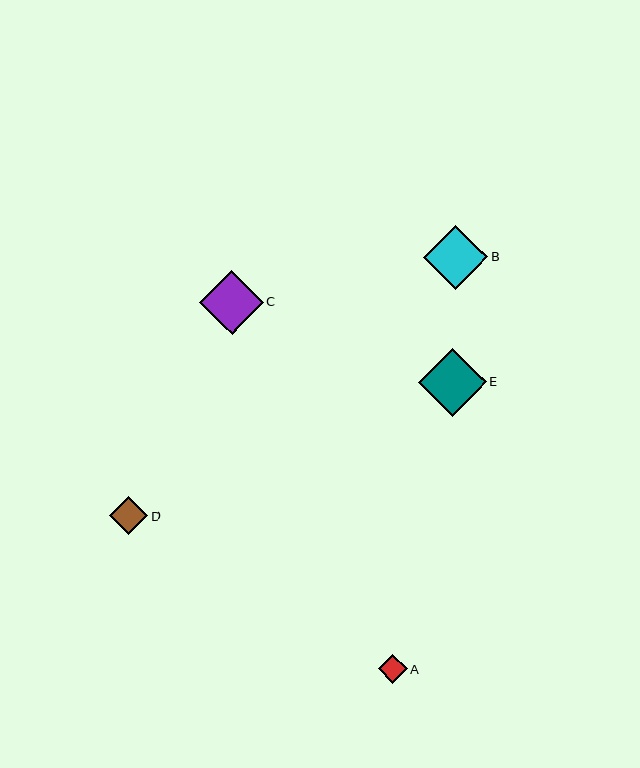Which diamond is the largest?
Diamond E is the largest with a size of approximately 68 pixels.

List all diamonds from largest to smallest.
From largest to smallest: E, B, C, D, A.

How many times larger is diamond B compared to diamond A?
Diamond B is approximately 2.2 times the size of diamond A.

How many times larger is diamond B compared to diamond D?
Diamond B is approximately 1.7 times the size of diamond D.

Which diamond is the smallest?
Diamond A is the smallest with a size of approximately 29 pixels.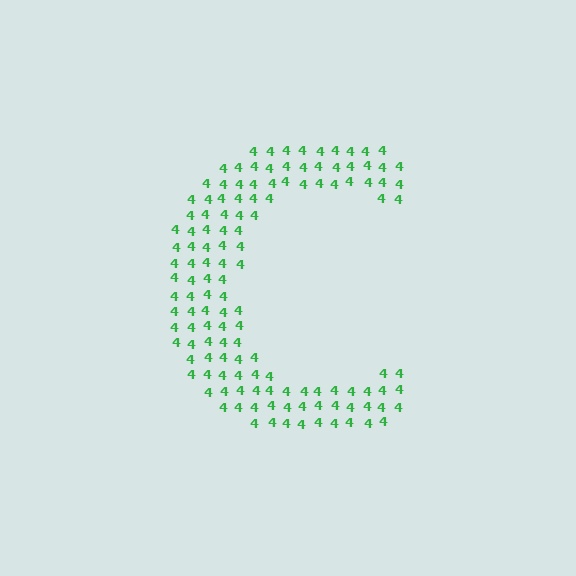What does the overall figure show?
The overall figure shows the letter C.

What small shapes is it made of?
It is made of small digit 4's.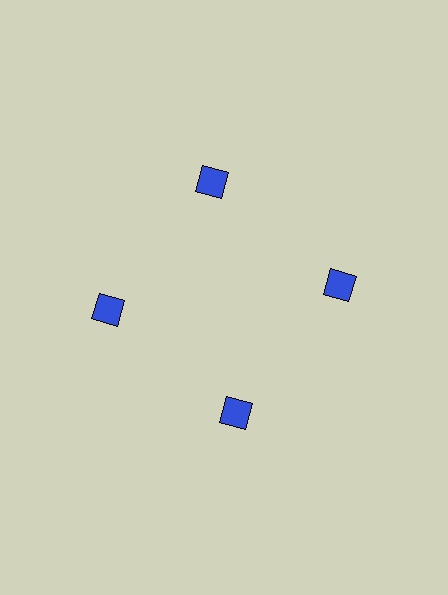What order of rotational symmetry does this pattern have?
This pattern has 4-fold rotational symmetry.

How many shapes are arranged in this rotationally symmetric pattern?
There are 4 shapes, arranged in 4 groups of 1.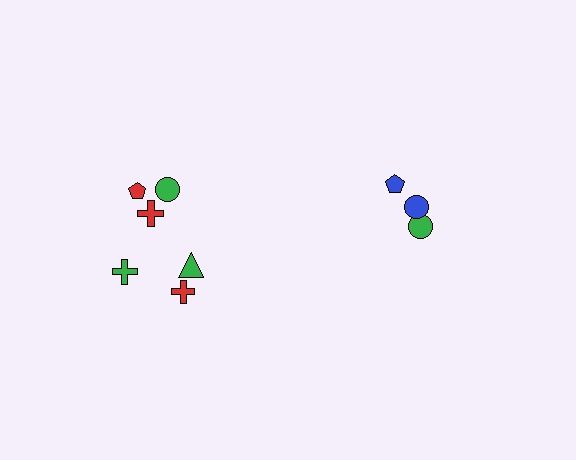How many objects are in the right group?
There are 3 objects.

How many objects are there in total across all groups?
There are 9 objects.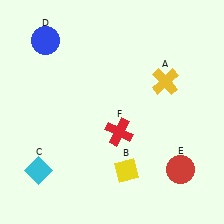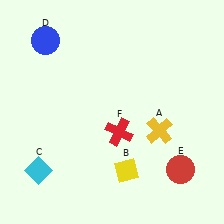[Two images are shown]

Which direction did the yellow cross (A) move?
The yellow cross (A) moved down.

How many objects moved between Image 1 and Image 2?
1 object moved between the two images.